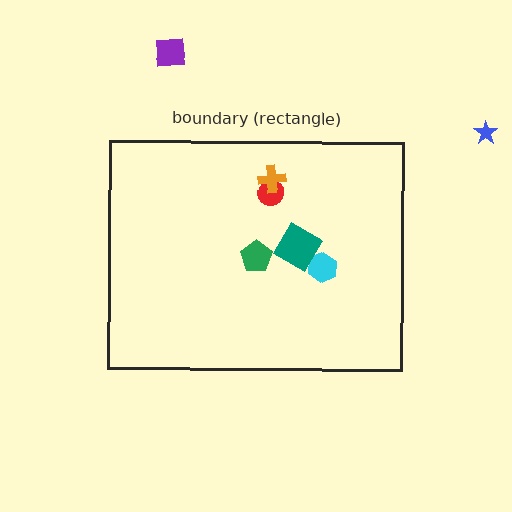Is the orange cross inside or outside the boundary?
Inside.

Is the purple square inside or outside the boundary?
Outside.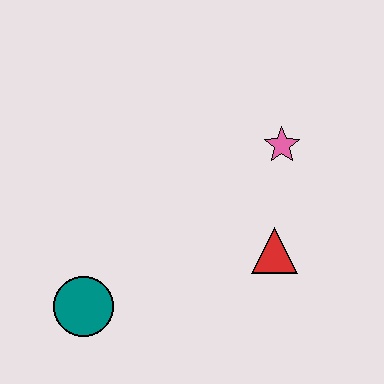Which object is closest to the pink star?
The red triangle is closest to the pink star.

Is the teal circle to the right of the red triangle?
No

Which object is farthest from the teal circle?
The pink star is farthest from the teal circle.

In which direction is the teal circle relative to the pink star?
The teal circle is to the left of the pink star.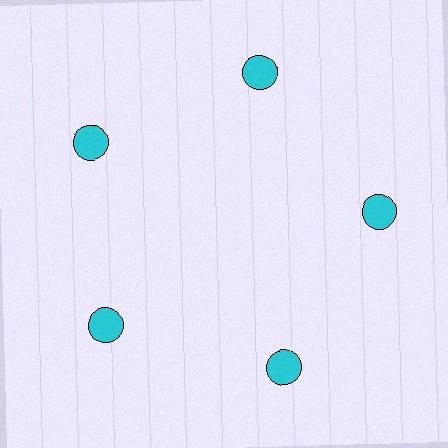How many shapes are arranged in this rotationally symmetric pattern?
There are 5 shapes, arranged in 5 groups of 1.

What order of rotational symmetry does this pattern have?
This pattern has 5-fold rotational symmetry.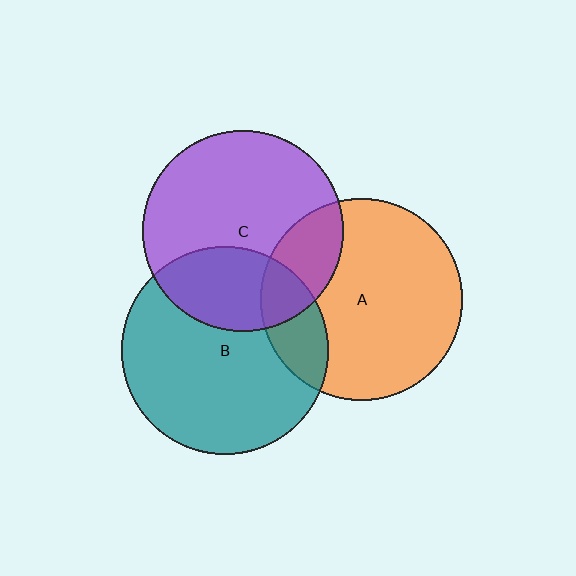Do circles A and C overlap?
Yes.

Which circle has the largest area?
Circle B (teal).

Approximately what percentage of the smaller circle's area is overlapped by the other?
Approximately 20%.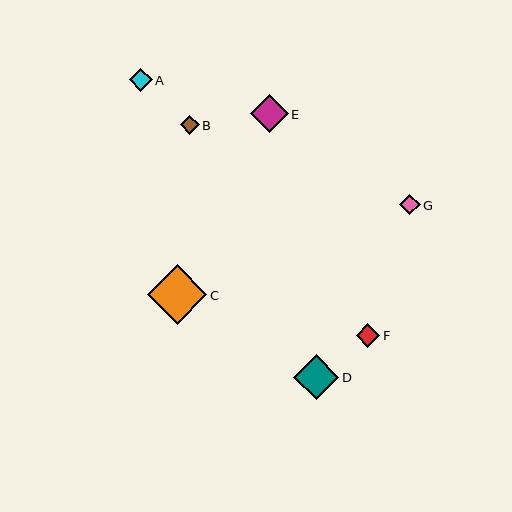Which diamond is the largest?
Diamond C is the largest with a size of approximately 59 pixels.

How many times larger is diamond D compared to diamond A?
Diamond D is approximately 2.0 times the size of diamond A.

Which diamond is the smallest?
Diamond B is the smallest with a size of approximately 19 pixels.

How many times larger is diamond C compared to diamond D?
Diamond C is approximately 1.3 times the size of diamond D.